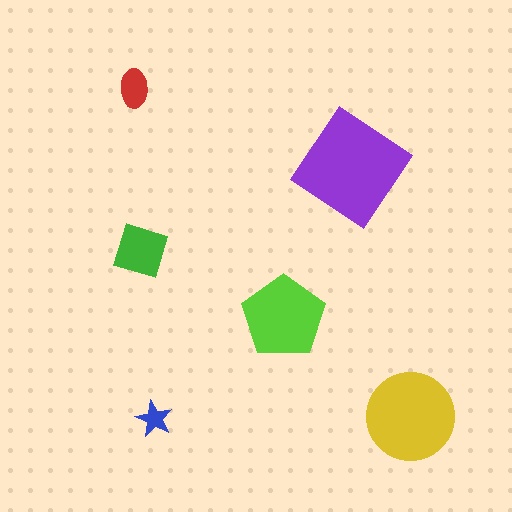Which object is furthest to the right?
The yellow circle is rightmost.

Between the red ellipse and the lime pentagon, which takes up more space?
The lime pentagon.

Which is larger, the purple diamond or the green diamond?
The purple diamond.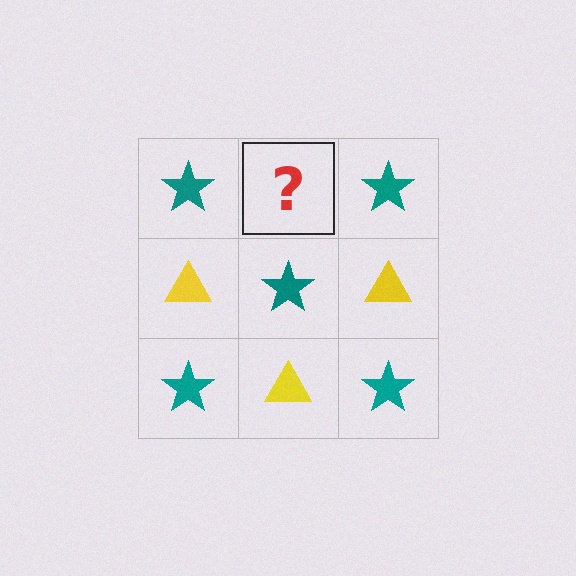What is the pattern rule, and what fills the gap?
The rule is that it alternates teal star and yellow triangle in a checkerboard pattern. The gap should be filled with a yellow triangle.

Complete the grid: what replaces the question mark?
The question mark should be replaced with a yellow triangle.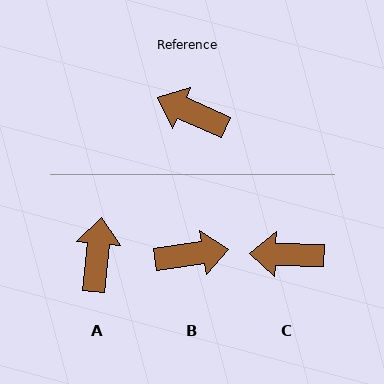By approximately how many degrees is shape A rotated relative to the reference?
Approximately 72 degrees clockwise.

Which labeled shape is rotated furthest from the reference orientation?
B, about 148 degrees away.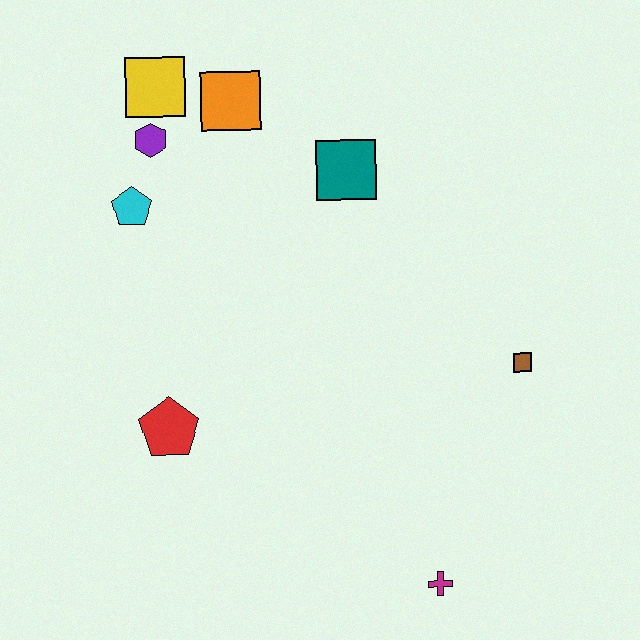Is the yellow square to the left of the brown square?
Yes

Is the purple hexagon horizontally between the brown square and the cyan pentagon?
Yes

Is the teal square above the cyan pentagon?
Yes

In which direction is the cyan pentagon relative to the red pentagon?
The cyan pentagon is above the red pentagon.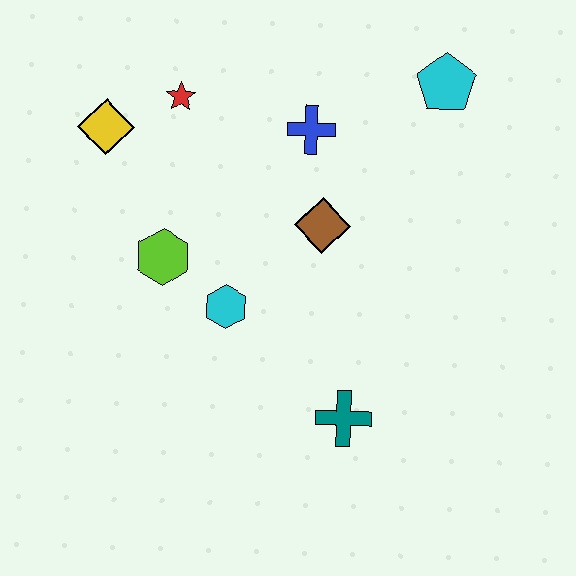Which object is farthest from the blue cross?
The teal cross is farthest from the blue cross.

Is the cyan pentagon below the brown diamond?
No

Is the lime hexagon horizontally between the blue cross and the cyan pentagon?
No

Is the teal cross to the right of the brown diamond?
Yes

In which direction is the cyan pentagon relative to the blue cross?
The cyan pentagon is to the right of the blue cross.